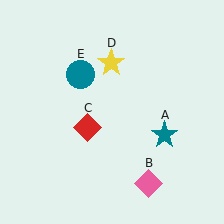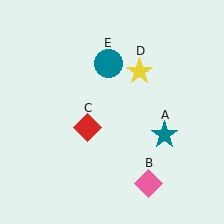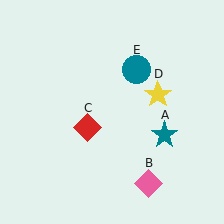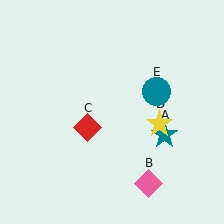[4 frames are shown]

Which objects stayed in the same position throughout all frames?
Teal star (object A) and pink diamond (object B) and red diamond (object C) remained stationary.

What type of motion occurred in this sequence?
The yellow star (object D), teal circle (object E) rotated clockwise around the center of the scene.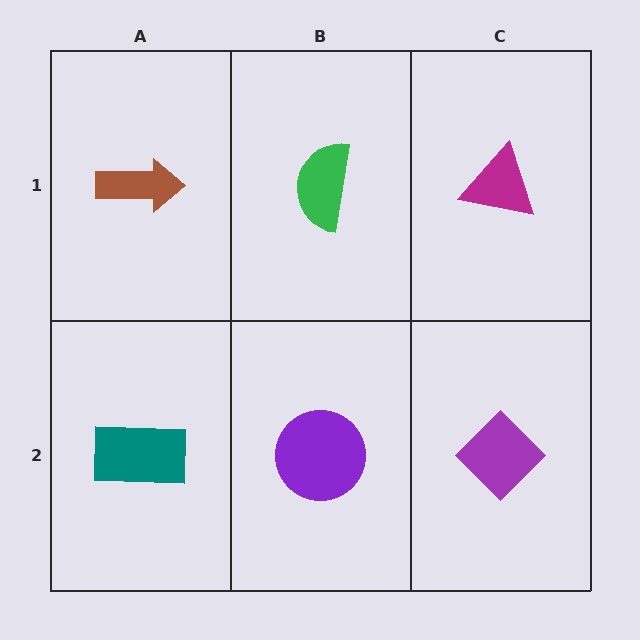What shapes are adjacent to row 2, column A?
A brown arrow (row 1, column A), a purple circle (row 2, column B).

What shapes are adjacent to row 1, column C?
A purple diamond (row 2, column C), a green semicircle (row 1, column B).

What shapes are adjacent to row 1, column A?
A teal rectangle (row 2, column A), a green semicircle (row 1, column B).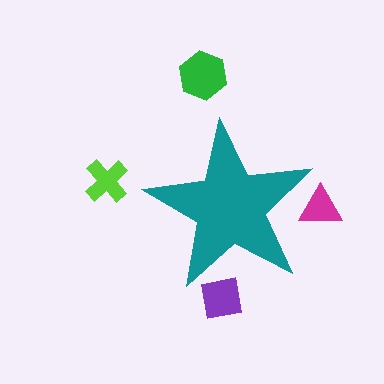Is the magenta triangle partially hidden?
Yes, the magenta triangle is partially hidden behind the teal star.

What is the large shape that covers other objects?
A teal star.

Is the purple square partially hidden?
Yes, the purple square is partially hidden behind the teal star.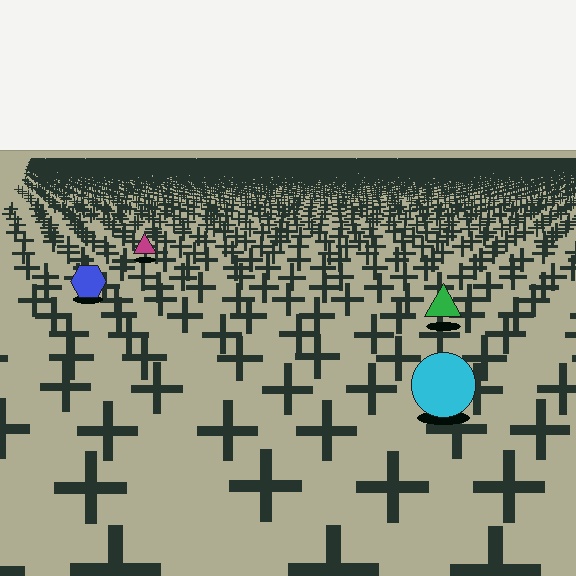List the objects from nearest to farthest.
From nearest to farthest: the cyan circle, the green triangle, the blue hexagon, the magenta triangle.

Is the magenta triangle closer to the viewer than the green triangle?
No. The green triangle is closer — you can tell from the texture gradient: the ground texture is coarser near it.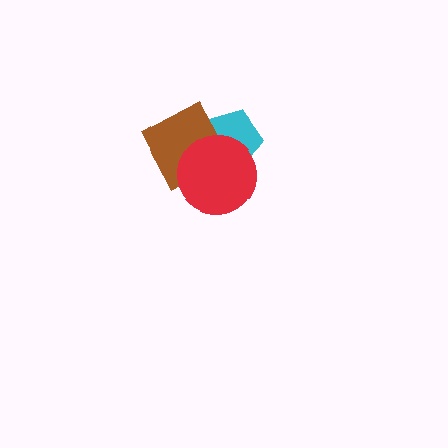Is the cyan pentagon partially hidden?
Yes, it is partially covered by another shape.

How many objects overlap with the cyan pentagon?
2 objects overlap with the cyan pentagon.